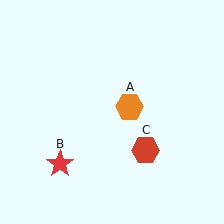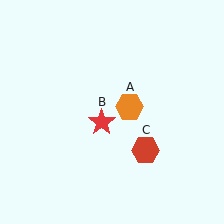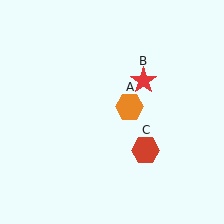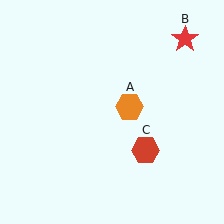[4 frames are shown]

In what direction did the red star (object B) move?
The red star (object B) moved up and to the right.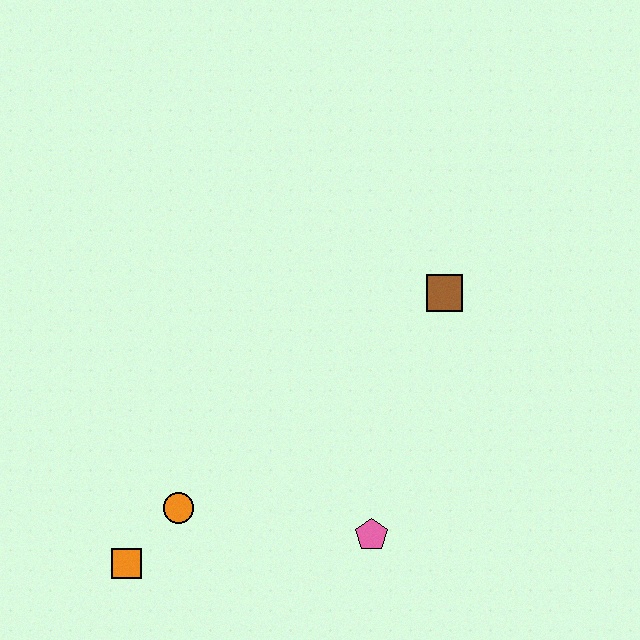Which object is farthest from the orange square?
The brown square is farthest from the orange square.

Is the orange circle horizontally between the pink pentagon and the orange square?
Yes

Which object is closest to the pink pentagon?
The orange circle is closest to the pink pentagon.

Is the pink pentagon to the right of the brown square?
No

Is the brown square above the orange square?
Yes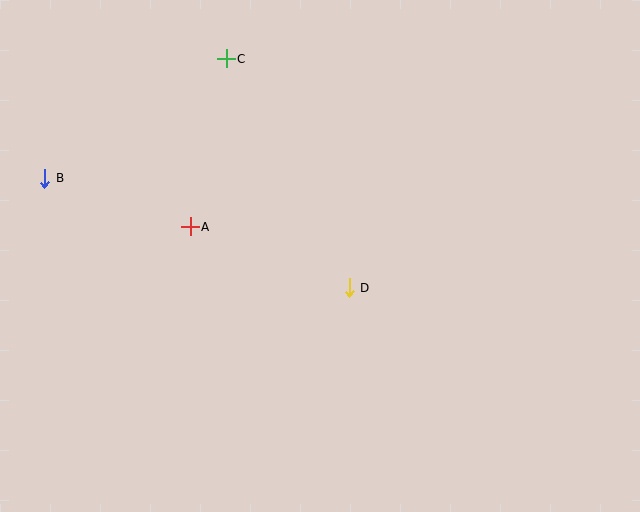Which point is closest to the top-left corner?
Point B is closest to the top-left corner.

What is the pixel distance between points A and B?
The distance between A and B is 154 pixels.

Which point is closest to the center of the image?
Point D at (349, 288) is closest to the center.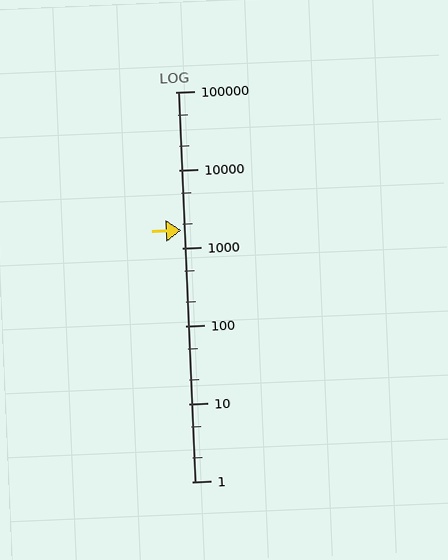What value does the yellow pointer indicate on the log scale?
The pointer indicates approximately 1700.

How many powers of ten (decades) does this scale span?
The scale spans 5 decades, from 1 to 100000.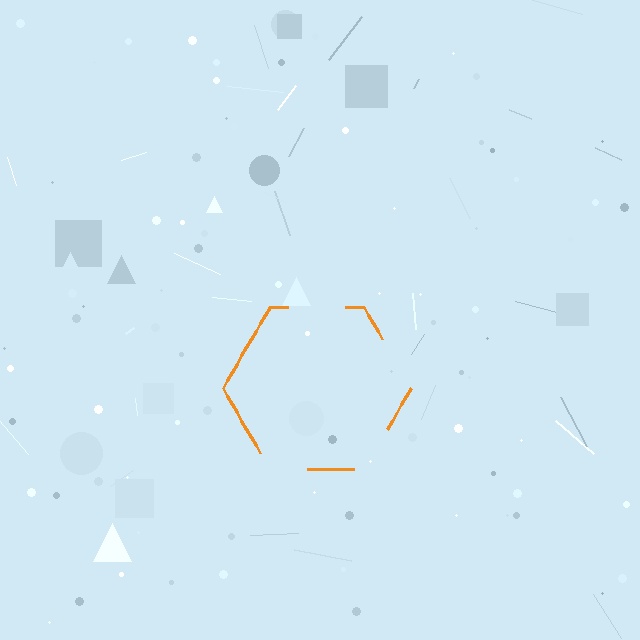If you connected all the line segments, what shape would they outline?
They would outline a hexagon.